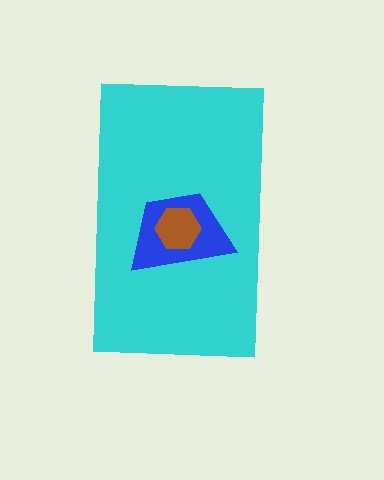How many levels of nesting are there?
3.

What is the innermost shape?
The brown hexagon.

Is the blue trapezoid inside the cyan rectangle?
Yes.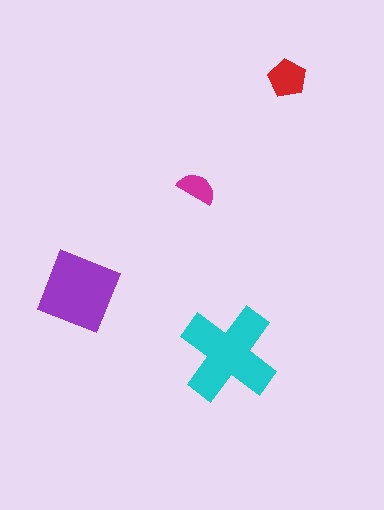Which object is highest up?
The red pentagon is topmost.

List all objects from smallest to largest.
The magenta semicircle, the red pentagon, the purple diamond, the cyan cross.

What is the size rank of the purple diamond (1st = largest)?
2nd.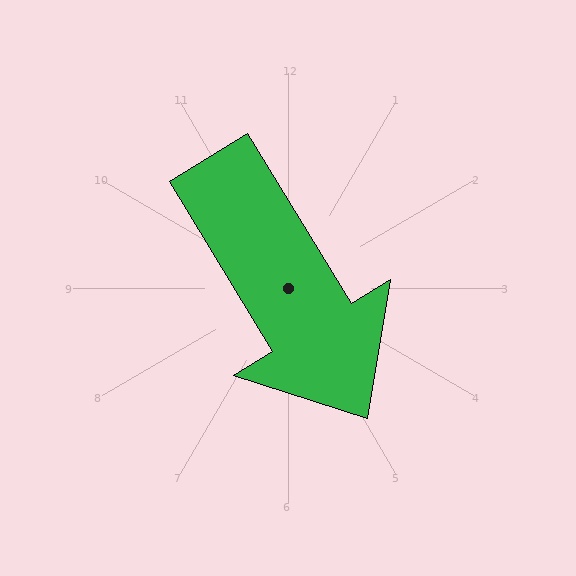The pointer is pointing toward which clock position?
Roughly 5 o'clock.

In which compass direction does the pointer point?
Southeast.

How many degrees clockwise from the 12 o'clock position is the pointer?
Approximately 149 degrees.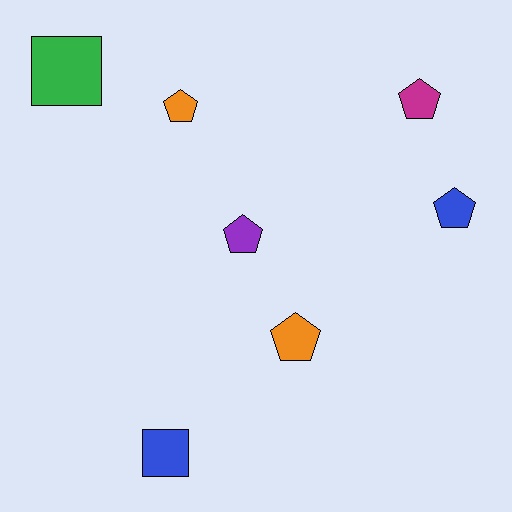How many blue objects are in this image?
There are 2 blue objects.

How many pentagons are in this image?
There are 5 pentagons.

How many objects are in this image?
There are 7 objects.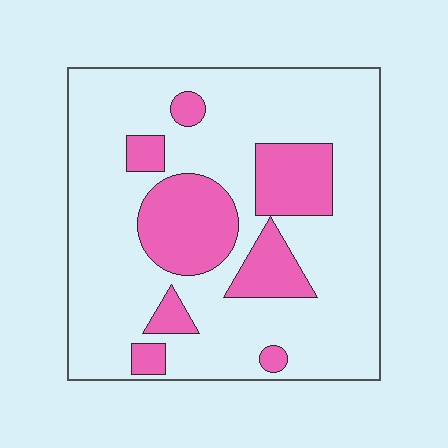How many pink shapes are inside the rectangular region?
8.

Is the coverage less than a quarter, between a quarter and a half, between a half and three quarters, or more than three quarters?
Less than a quarter.